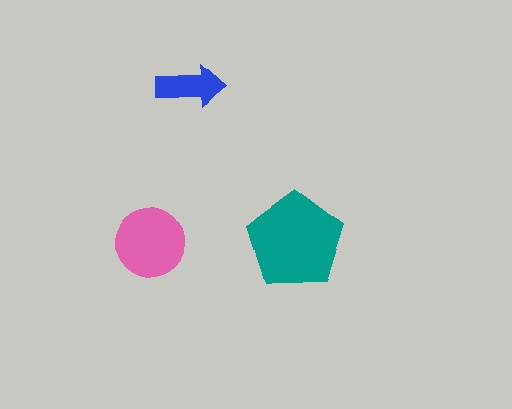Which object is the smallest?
The blue arrow.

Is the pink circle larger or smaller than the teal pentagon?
Smaller.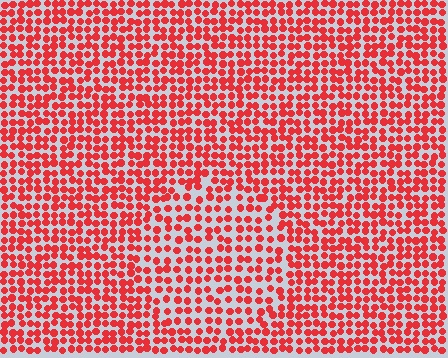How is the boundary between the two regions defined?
The boundary is defined by a change in element density (approximately 1.5x ratio). All elements are the same color, size, and shape.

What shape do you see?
I see a circle.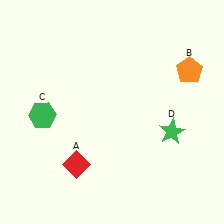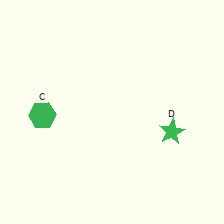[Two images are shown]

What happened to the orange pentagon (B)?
The orange pentagon (B) was removed in Image 2. It was in the top-right area of Image 1.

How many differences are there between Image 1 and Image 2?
There are 2 differences between the two images.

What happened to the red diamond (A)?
The red diamond (A) was removed in Image 2. It was in the bottom-left area of Image 1.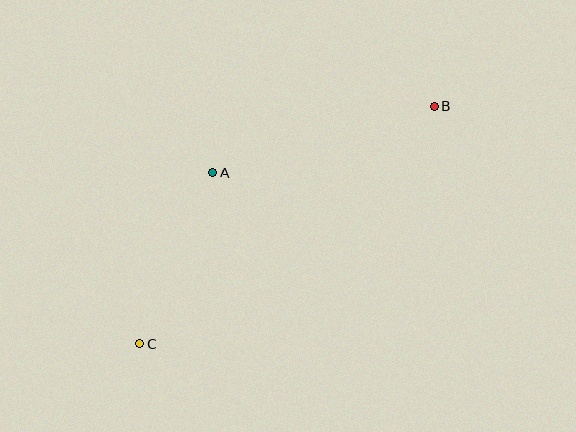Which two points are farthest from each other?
Points B and C are farthest from each other.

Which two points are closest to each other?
Points A and C are closest to each other.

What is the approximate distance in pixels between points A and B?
The distance between A and B is approximately 231 pixels.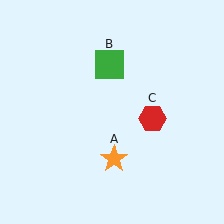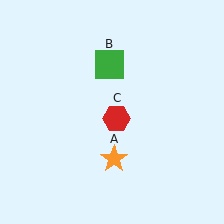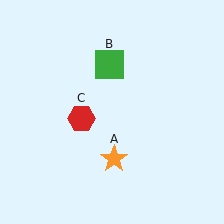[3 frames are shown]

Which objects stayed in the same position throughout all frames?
Orange star (object A) and green square (object B) remained stationary.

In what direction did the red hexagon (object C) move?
The red hexagon (object C) moved left.